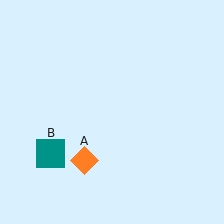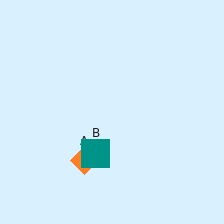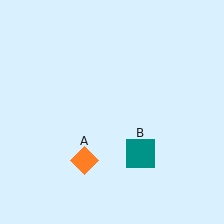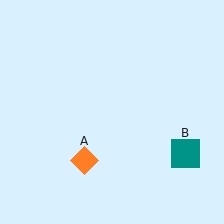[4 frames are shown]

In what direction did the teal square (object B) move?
The teal square (object B) moved right.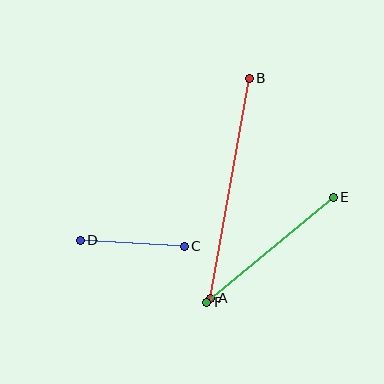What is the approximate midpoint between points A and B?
The midpoint is at approximately (230, 188) pixels.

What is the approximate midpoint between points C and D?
The midpoint is at approximately (132, 243) pixels.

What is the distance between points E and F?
The distance is approximately 164 pixels.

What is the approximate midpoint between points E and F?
The midpoint is at approximately (270, 250) pixels.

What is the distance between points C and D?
The distance is approximately 104 pixels.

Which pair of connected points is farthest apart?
Points A and B are farthest apart.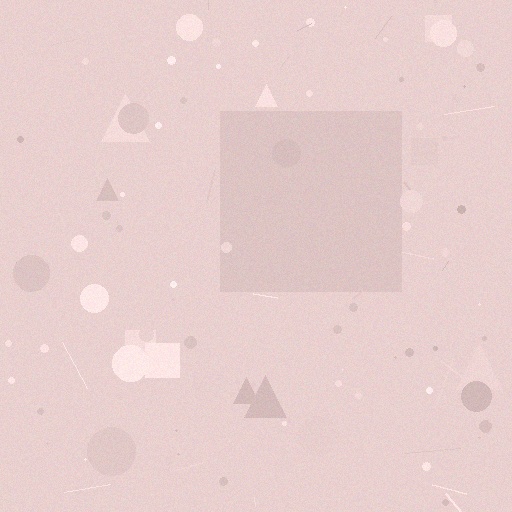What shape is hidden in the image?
A square is hidden in the image.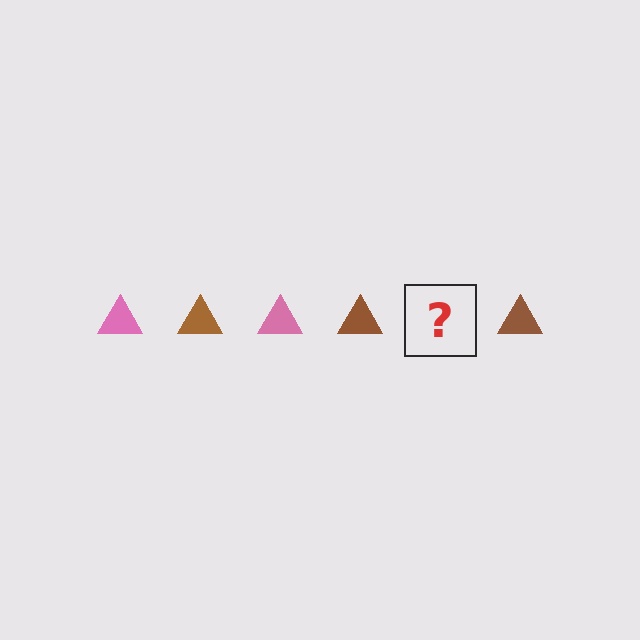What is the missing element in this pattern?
The missing element is a pink triangle.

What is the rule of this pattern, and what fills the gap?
The rule is that the pattern cycles through pink, brown triangles. The gap should be filled with a pink triangle.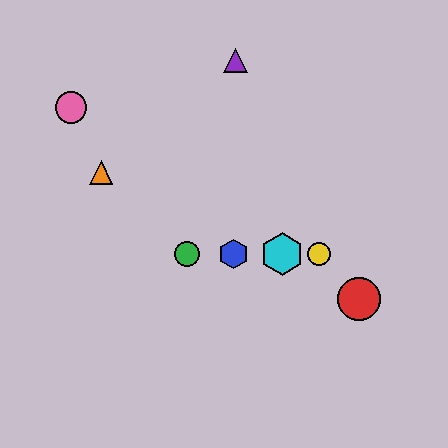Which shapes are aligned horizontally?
The blue hexagon, the green circle, the yellow circle, the cyan hexagon are aligned horizontally.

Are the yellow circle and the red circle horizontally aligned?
No, the yellow circle is at y≈254 and the red circle is at y≈299.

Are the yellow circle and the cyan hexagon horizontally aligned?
Yes, both are at y≈254.